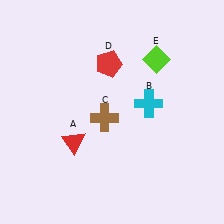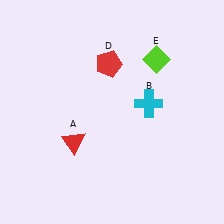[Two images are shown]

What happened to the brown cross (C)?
The brown cross (C) was removed in Image 2. It was in the bottom-left area of Image 1.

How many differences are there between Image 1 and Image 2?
There is 1 difference between the two images.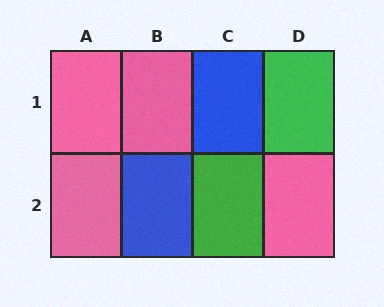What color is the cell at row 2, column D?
Pink.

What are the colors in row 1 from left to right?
Pink, pink, blue, green.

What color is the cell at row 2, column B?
Blue.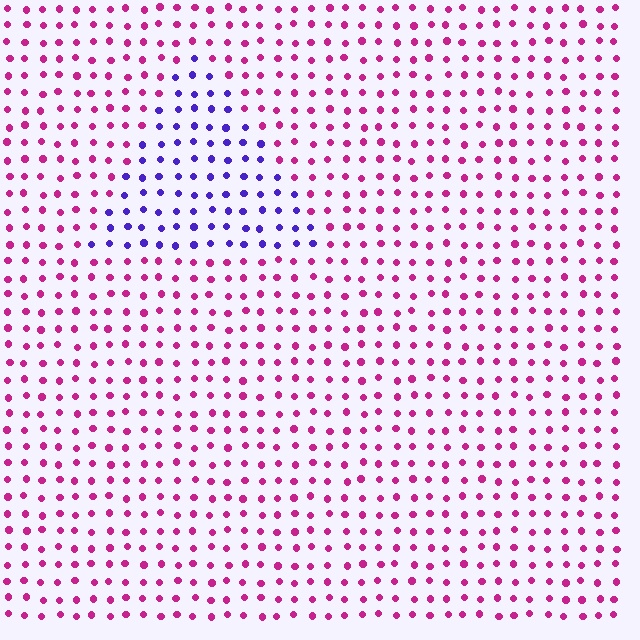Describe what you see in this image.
The image is filled with small magenta elements in a uniform arrangement. A triangle-shaped region is visible where the elements are tinted to a slightly different hue, forming a subtle color boundary.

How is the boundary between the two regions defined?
The boundary is defined purely by a slight shift in hue (about 67 degrees). Spacing, size, and orientation are identical on both sides.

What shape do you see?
I see a triangle.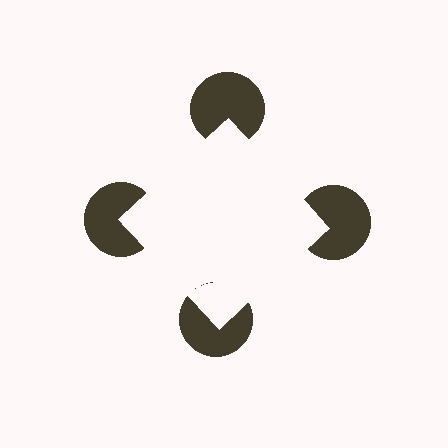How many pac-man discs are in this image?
There are 4 — one at each vertex of the illusory square.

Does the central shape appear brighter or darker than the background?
It typically appears slightly brighter than the background, even though no actual brightness change is drawn.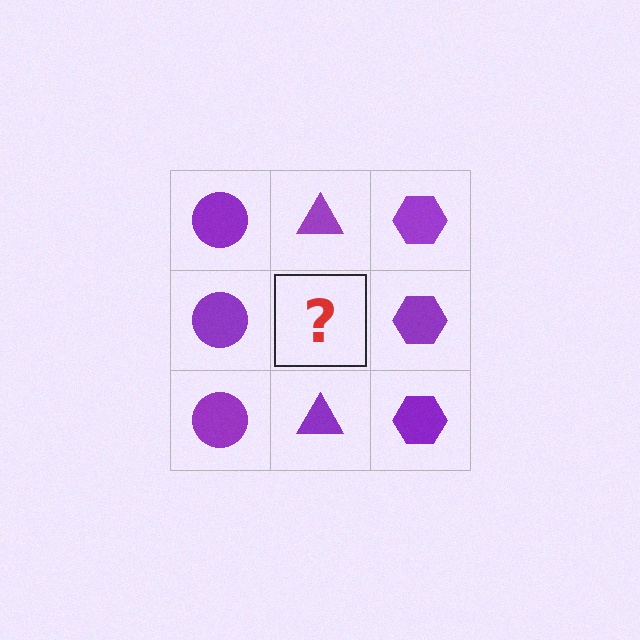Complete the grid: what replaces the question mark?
The question mark should be replaced with a purple triangle.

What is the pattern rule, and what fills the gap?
The rule is that each column has a consistent shape. The gap should be filled with a purple triangle.